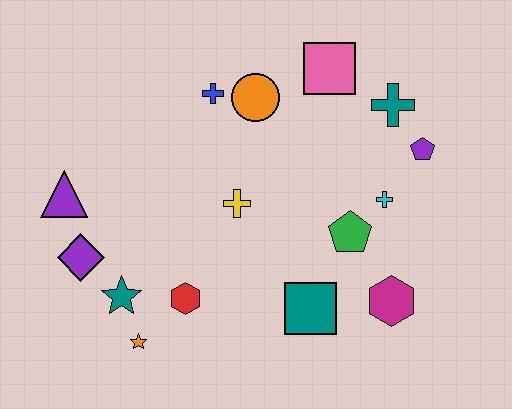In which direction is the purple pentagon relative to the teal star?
The purple pentagon is to the right of the teal star.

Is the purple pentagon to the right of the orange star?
Yes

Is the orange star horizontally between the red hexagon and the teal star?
Yes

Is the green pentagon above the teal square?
Yes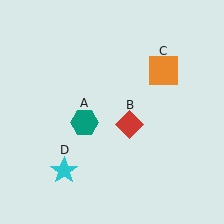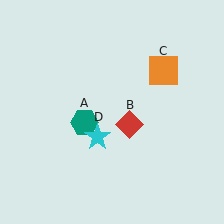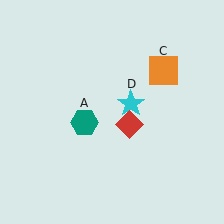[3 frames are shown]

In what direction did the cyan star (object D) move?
The cyan star (object D) moved up and to the right.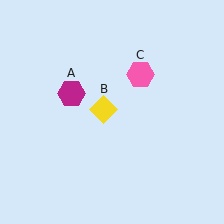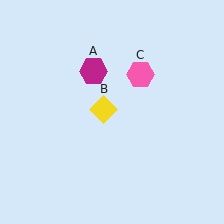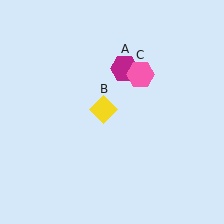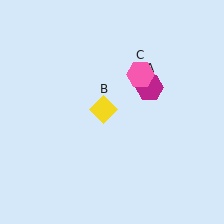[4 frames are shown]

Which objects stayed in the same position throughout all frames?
Yellow diamond (object B) and pink hexagon (object C) remained stationary.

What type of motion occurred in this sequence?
The magenta hexagon (object A) rotated clockwise around the center of the scene.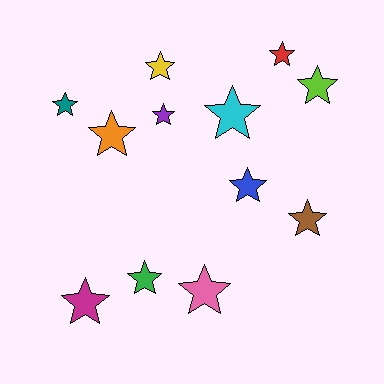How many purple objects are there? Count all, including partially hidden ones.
There is 1 purple object.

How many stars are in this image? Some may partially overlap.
There are 12 stars.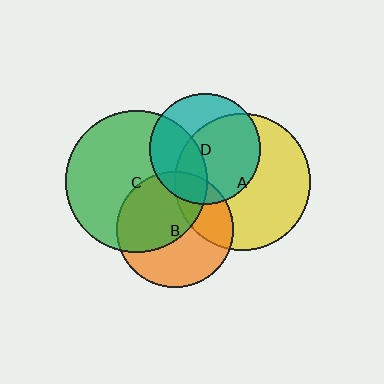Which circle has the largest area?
Circle C (green).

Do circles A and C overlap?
Yes.